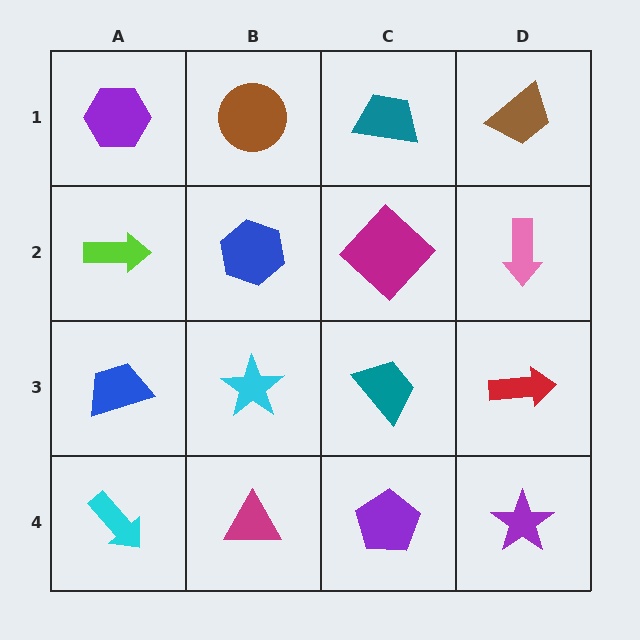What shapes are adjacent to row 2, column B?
A brown circle (row 1, column B), a cyan star (row 3, column B), a lime arrow (row 2, column A), a magenta diamond (row 2, column C).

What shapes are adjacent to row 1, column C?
A magenta diamond (row 2, column C), a brown circle (row 1, column B), a brown trapezoid (row 1, column D).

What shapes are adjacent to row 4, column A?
A blue trapezoid (row 3, column A), a magenta triangle (row 4, column B).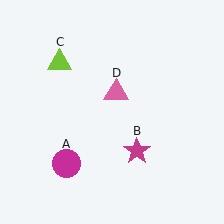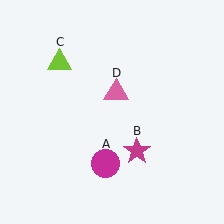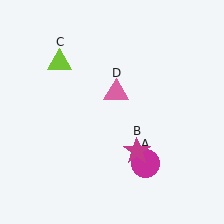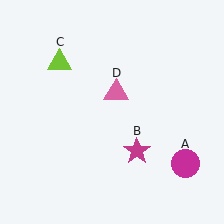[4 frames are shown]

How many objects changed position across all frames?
1 object changed position: magenta circle (object A).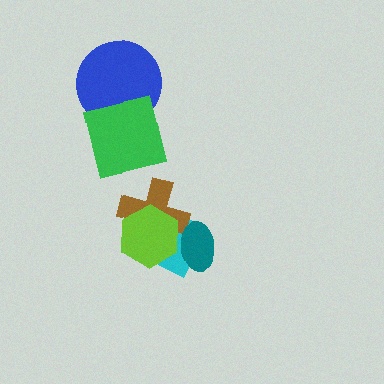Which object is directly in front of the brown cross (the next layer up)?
The lime hexagon is directly in front of the brown cross.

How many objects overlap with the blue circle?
1 object overlaps with the blue circle.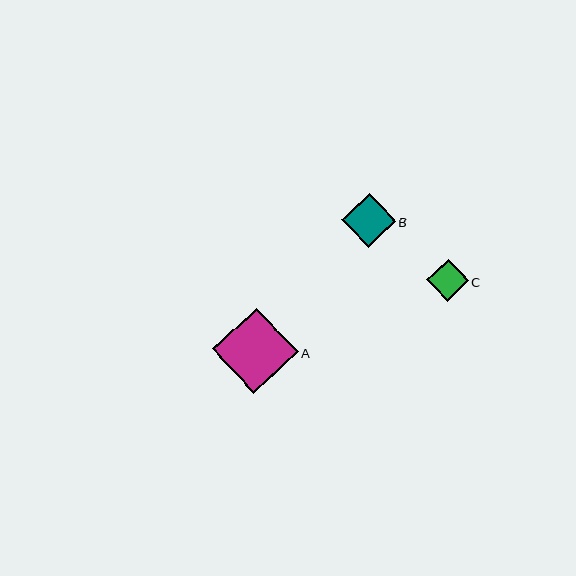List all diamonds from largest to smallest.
From largest to smallest: A, B, C.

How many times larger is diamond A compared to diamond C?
Diamond A is approximately 2.0 times the size of diamond C.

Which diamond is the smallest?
Diamond C is the smallest with a size of approximately 42 pixels.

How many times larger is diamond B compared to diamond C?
Diamond B is approximately 1.3 times the size of diamond C.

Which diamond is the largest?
Diamond A is the largest with a size of approximately 86 pixels.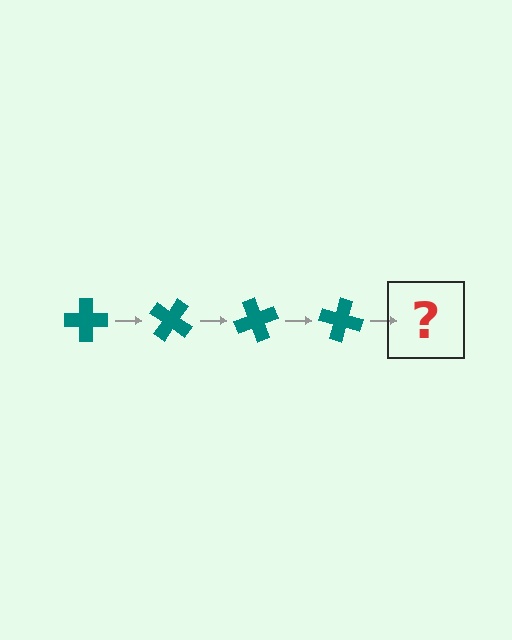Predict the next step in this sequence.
The next step is a teal cross rotated 140 degrees.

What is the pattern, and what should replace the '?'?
The pattern is that the cross rotates 35 degrees each step. The '?' should be a teal cross rotated 140 degrees.